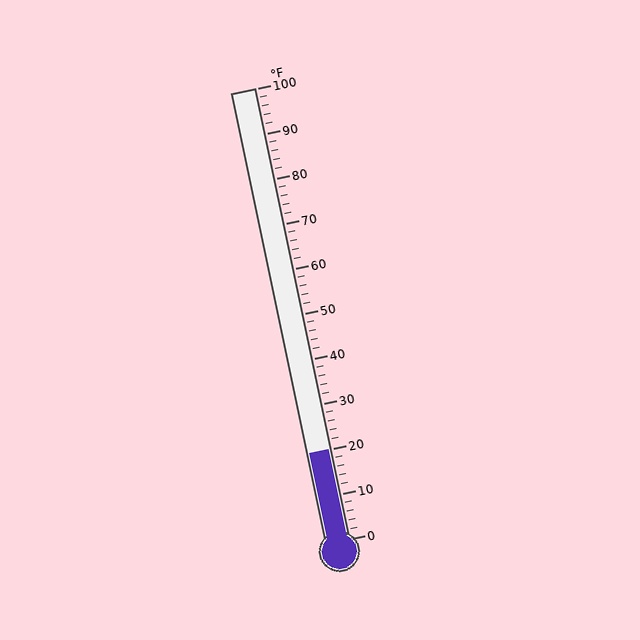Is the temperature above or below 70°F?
The temperature is below 70°F.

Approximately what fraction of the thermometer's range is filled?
The thermometer is filled to approximately 20% of its range.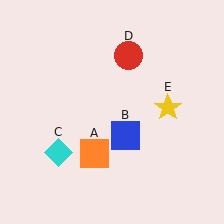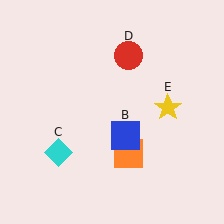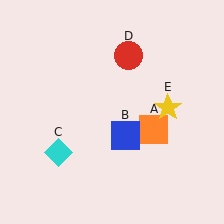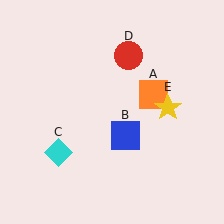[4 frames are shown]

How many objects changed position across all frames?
1 object changed position: orange square (object A).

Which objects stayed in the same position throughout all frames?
Blue square (object B) and cyan diamond (object C) and red circle (object D) and yellow star (object E) remained stationary.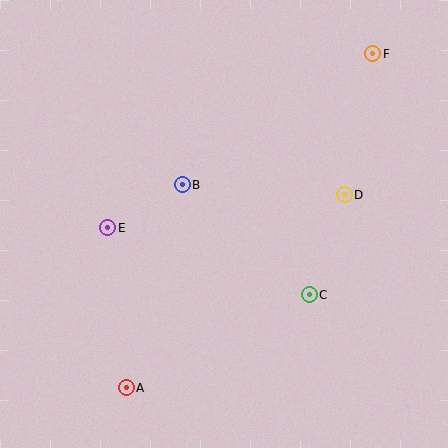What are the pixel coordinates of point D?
Point D is at (344, 195).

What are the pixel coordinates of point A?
Point A is at (126, 388).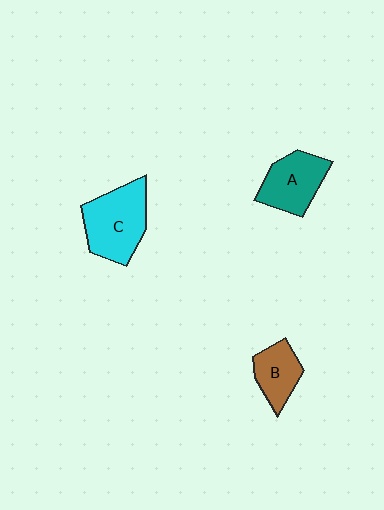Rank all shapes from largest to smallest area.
From largest to smallest: C (cyan), A (teal), B (brown).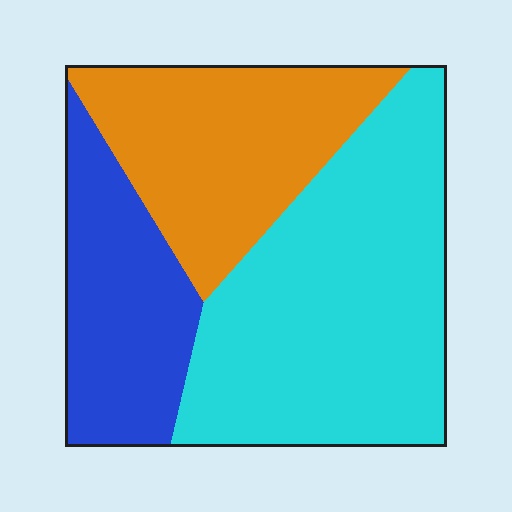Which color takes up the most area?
Cyan, at roughly 50%.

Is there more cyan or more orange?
Cyan.